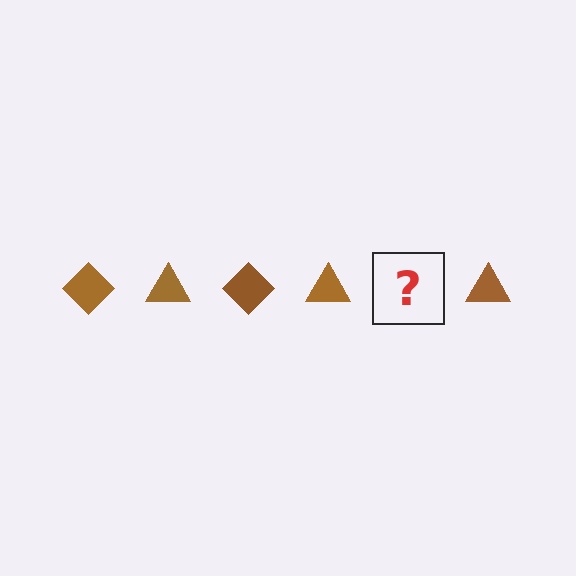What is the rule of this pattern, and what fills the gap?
The rule is that the pattern cycles through diamond, triangle shapes in brown. The gap should be filled with a brown diamond.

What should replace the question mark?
The question mark should be replaced with a brown diamond.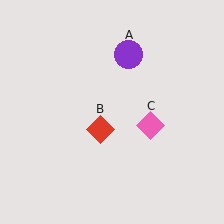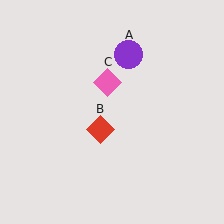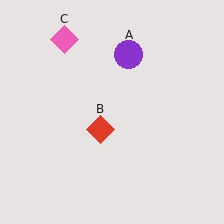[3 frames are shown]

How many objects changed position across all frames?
1 object changed position: pink diamond (object C).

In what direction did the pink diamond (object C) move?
The pink diamond (object C) moved up and to the left.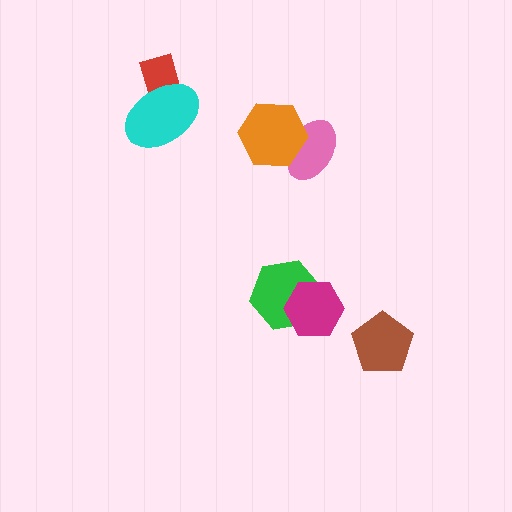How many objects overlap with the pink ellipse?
1 object overlaps with the pink ellipse.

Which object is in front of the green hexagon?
The magenta hexagon is in front of the green hexagon.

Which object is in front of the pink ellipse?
The orange hexagon is in front of the pink ellipse.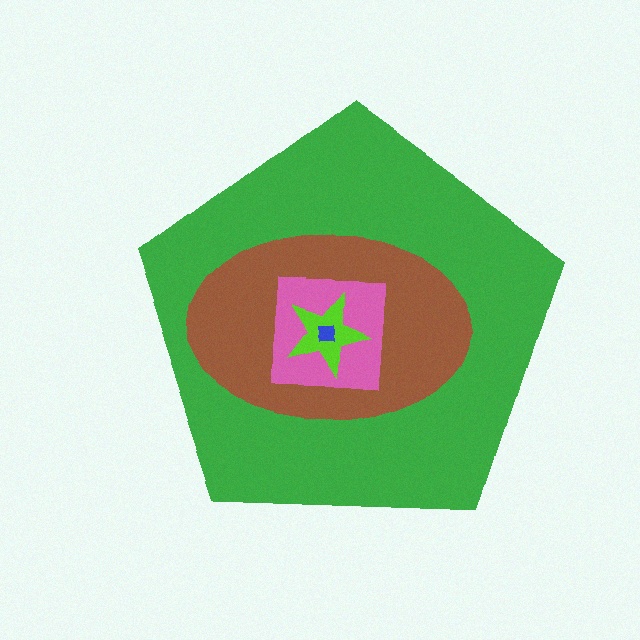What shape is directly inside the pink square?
The lime star.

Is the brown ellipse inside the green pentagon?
Yes.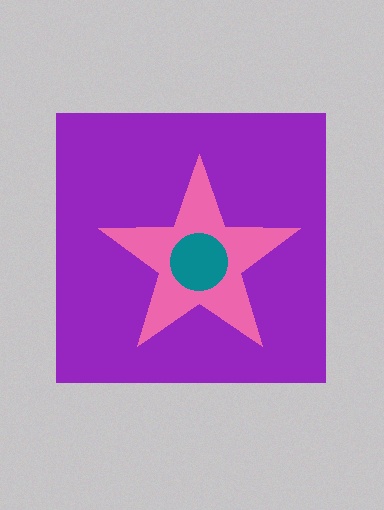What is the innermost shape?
The teal circle.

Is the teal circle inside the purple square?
Yes.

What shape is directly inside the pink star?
The teal circle.